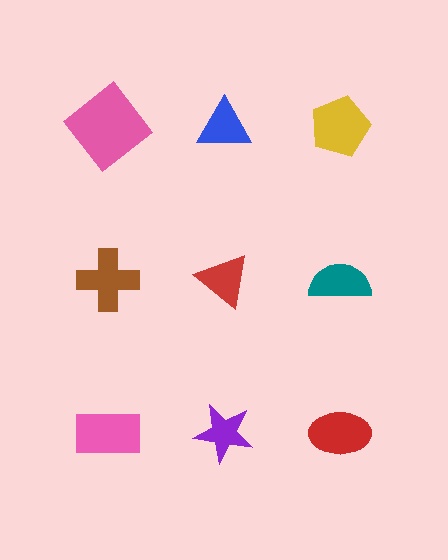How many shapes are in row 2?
3 shapes.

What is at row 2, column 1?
A brown cross.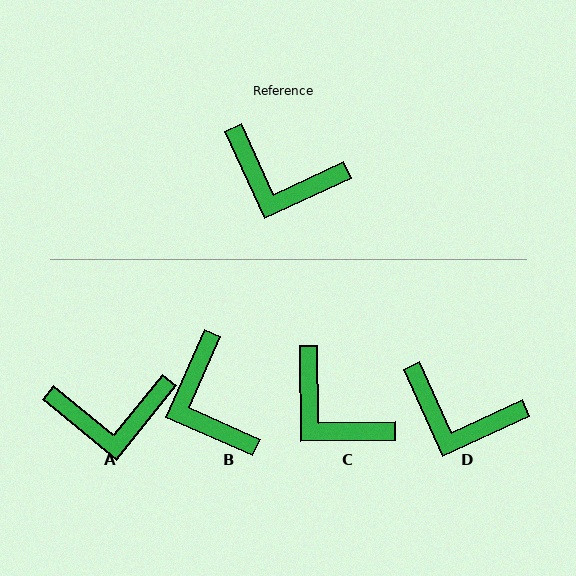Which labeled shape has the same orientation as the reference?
D.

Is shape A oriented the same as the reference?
No, it is off by about 26 degrees.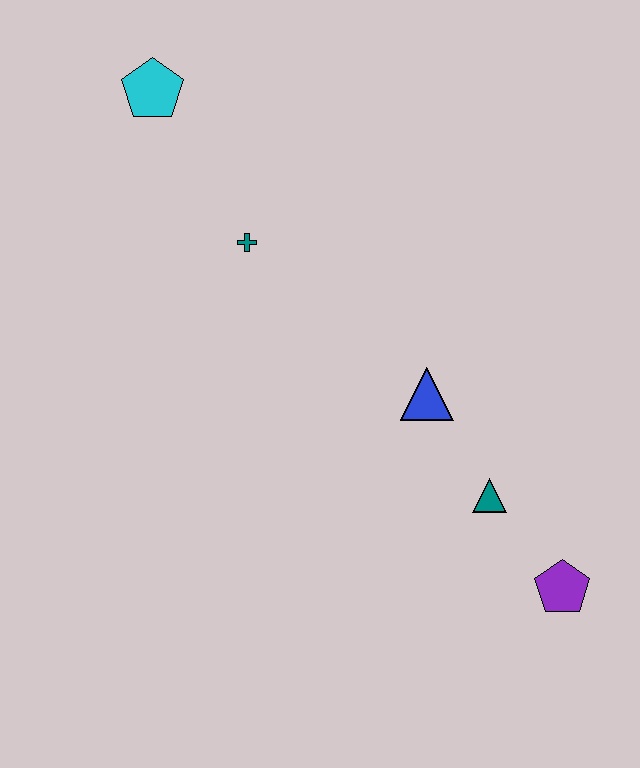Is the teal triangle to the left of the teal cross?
No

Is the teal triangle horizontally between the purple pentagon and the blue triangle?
Yes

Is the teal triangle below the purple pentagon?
No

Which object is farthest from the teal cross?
The purple pentagon is farthest from the teal cross.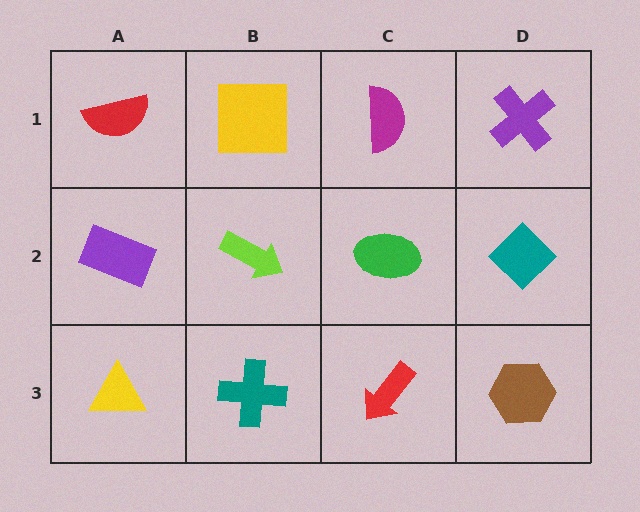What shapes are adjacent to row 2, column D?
A purple cross (row 1, column D), a brown hexagon (row 3, column D), a green ellipse (row 2, column C).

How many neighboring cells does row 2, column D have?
3.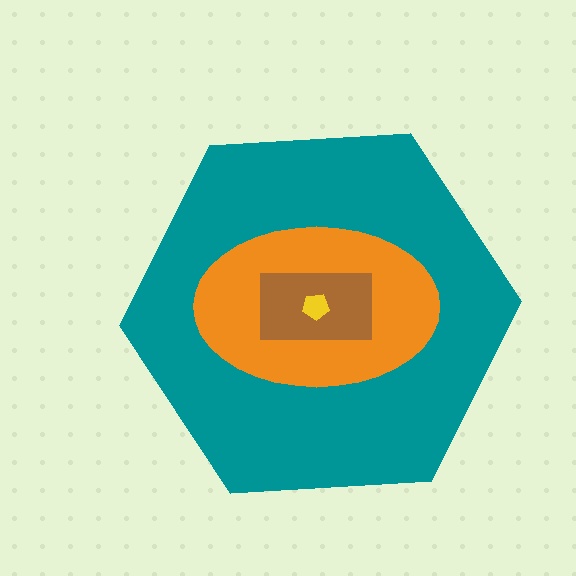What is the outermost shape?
The teal hexagon.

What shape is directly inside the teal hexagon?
The orange ellipse.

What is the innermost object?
The yellow pentagon.